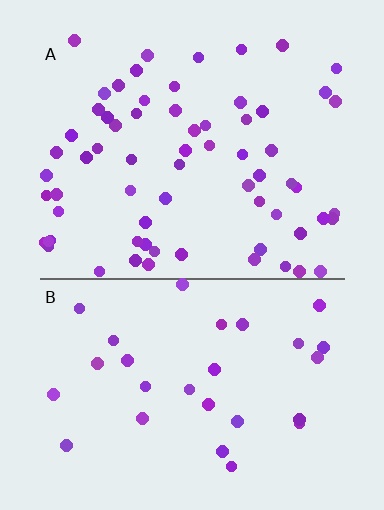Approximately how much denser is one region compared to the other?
Approximately 2.3× — region A over region B.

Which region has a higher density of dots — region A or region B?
A (the top).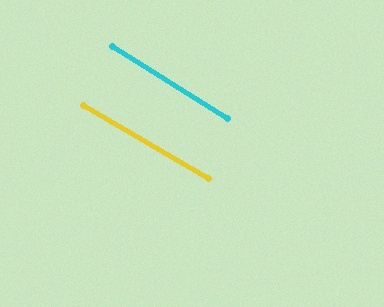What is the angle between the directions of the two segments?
Approximately 2 degrees.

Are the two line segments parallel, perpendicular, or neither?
Parallel — their directions differ by only 1.7°.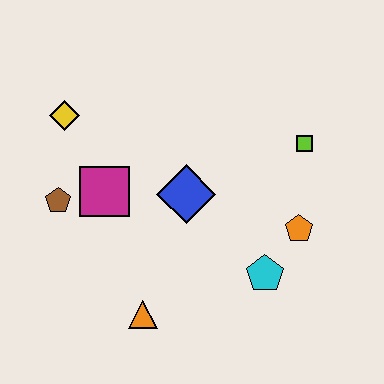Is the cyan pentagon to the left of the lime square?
Yes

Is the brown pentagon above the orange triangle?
Yes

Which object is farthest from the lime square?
The brown pentagon is farthest from the lime square.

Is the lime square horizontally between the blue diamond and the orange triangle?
No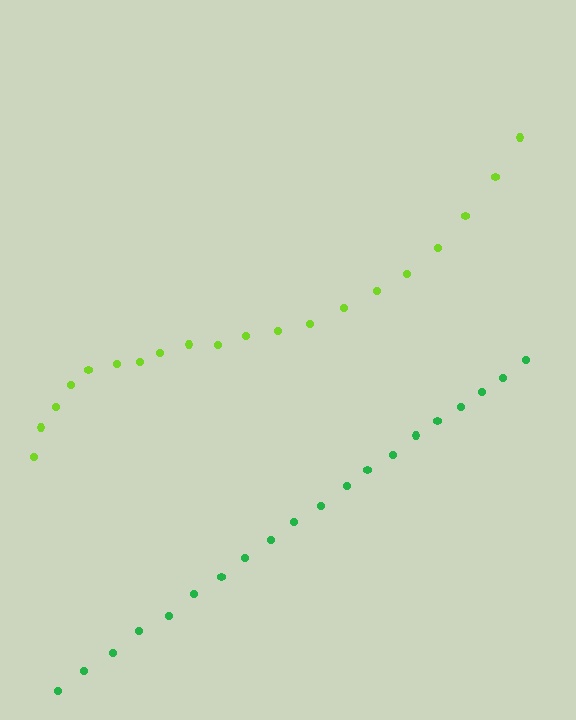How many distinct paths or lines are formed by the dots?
There are 2 distinct paths.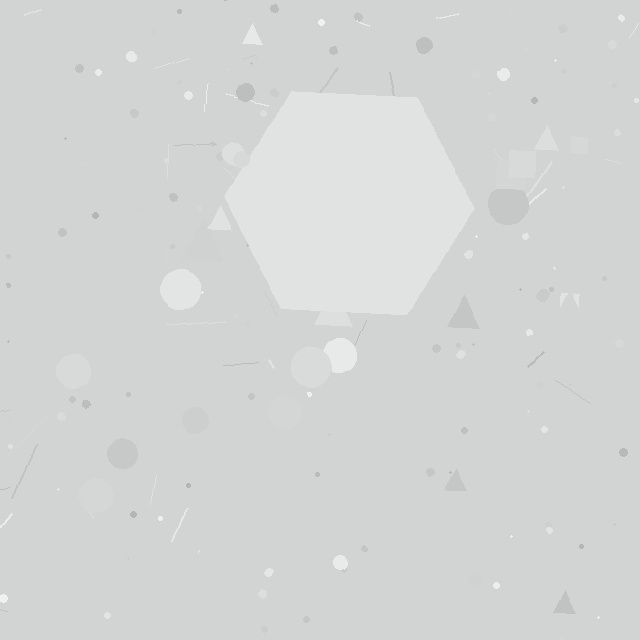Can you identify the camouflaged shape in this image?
The camouflaged shape is a hexagon.